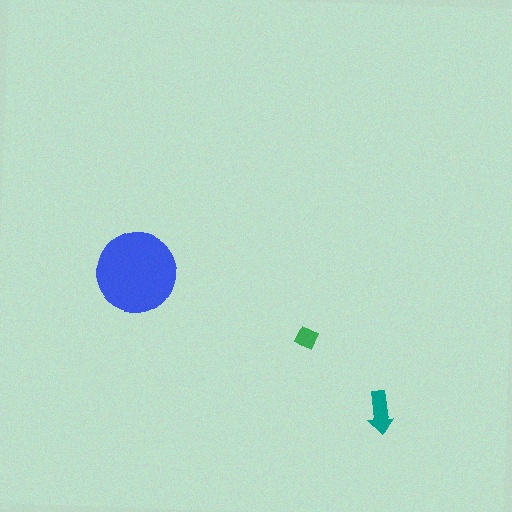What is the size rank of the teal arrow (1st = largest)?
2nd.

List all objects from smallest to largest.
The green diamond, the teal arrow, the blue circle.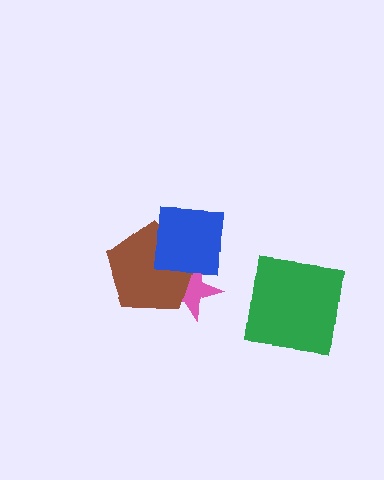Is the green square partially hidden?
No, no other shape covers it.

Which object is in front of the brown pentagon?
The blue square is in front of the brown pentagon.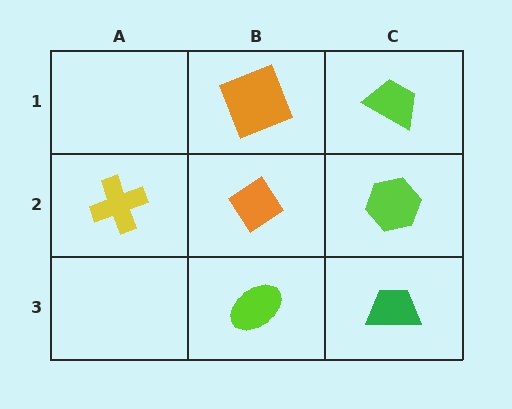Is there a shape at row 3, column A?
No, that cell is empty.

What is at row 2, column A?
A yellow cross.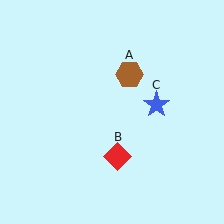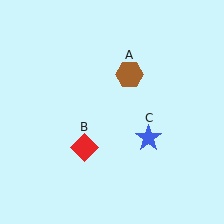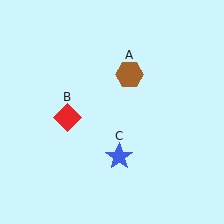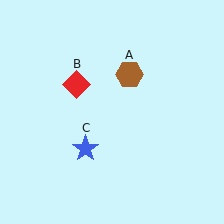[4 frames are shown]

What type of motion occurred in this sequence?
The red diamond (object B), blue star (object C) rotated clockwise around the center of the scene.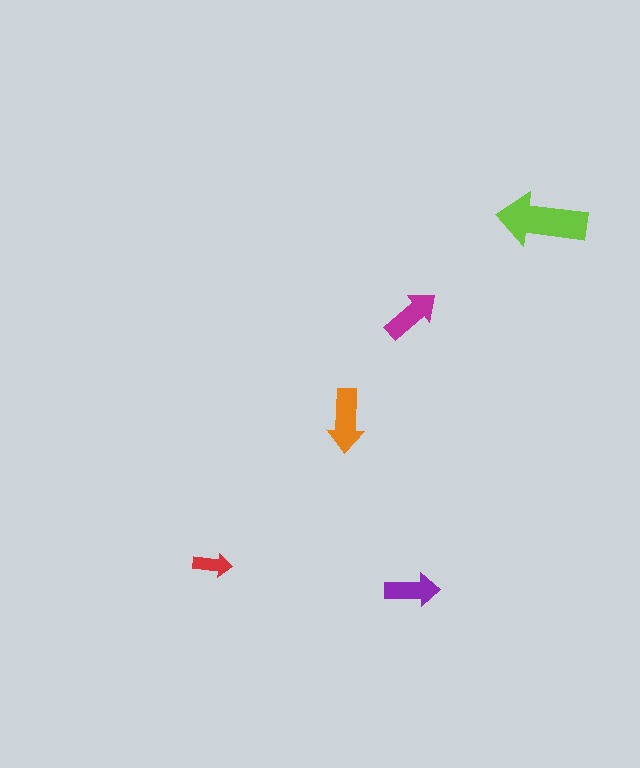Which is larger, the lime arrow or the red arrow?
The lime one.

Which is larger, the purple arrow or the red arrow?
The purple one.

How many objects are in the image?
There are 5 objects in the image.